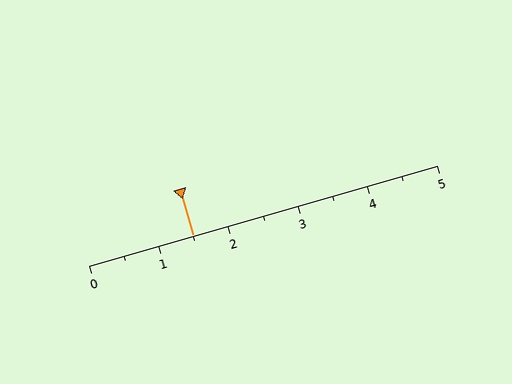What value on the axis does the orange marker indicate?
The marker indicates approximately 1.5.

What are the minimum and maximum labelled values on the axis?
The axis runs from 0 to 5.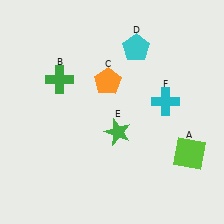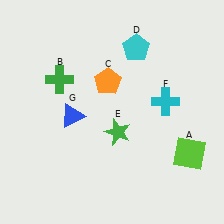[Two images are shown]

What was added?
A blue triangle (G) was added in Image 2.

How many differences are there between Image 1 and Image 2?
There is 1 difference between the two images.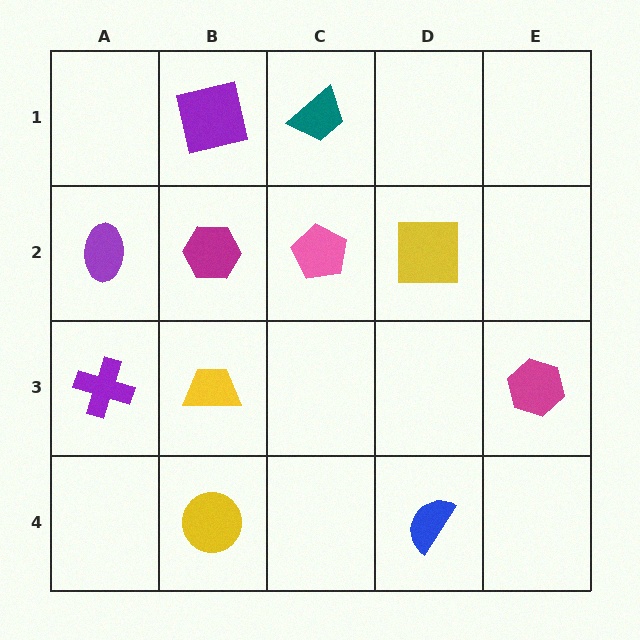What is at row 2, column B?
A magenta hexagon.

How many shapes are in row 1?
2 shapes.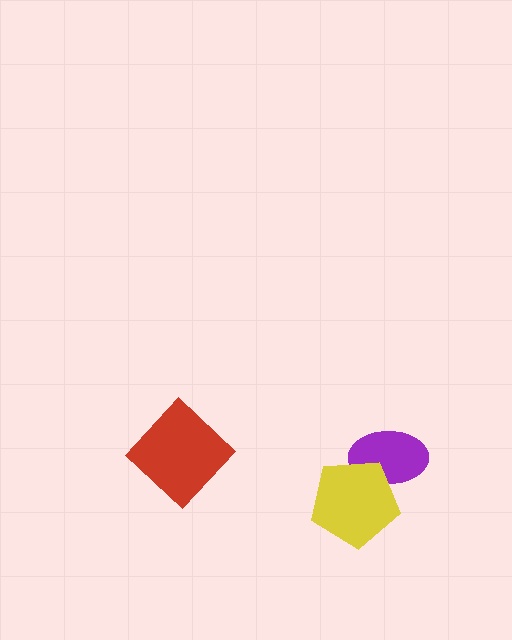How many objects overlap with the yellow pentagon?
1 object overlaps with the yellow pentagon.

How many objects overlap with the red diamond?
0 objects overlap with the red diamond.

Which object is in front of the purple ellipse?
The yellow pentagon is in front of the purple ellipse.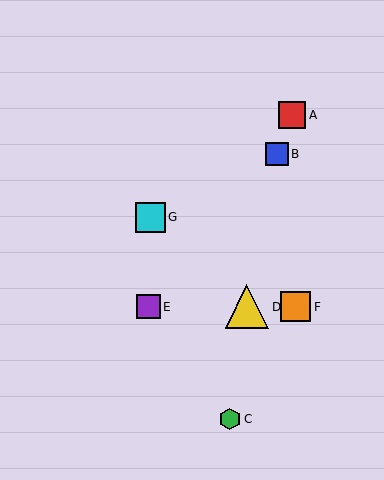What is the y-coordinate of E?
Object E is at y≈307.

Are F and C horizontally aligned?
No, F is at y≈307 and C is at y≈419.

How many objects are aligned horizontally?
3 objects (D, E, F) are aligned horizontally.